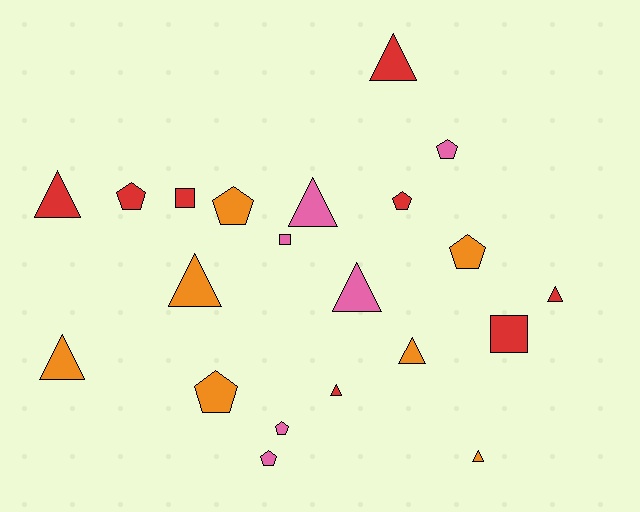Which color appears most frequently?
Red, with 8 objects.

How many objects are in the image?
There are 21 objects.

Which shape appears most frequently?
Triangle, with 10 objects.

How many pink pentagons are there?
There are 3 pink pentagons.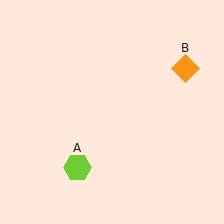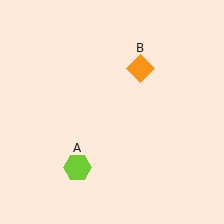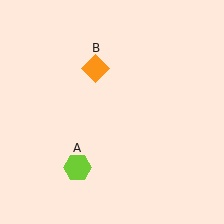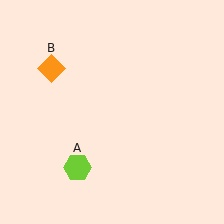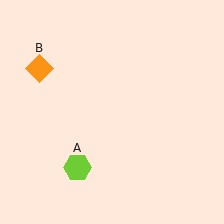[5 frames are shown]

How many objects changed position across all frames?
1 object changed position: orange diamond (object B).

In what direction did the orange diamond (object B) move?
The orange diamond (object B) moved left.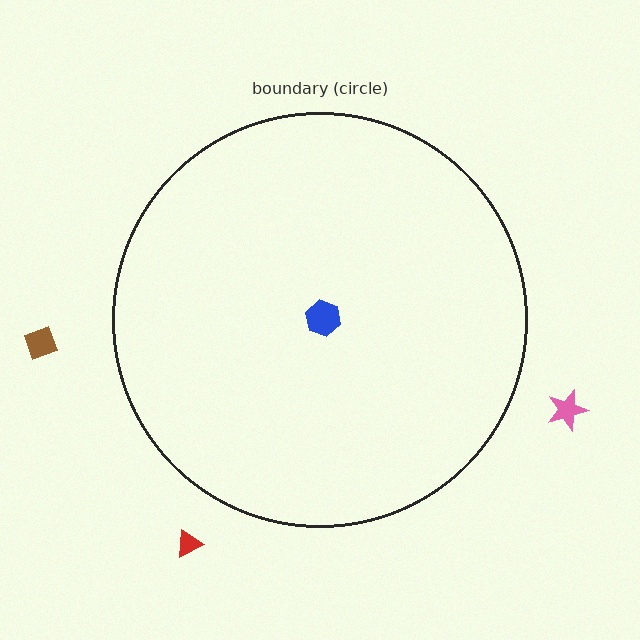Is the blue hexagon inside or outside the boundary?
Inside.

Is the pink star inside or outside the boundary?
Outside.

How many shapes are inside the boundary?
1 inside, 3 outside.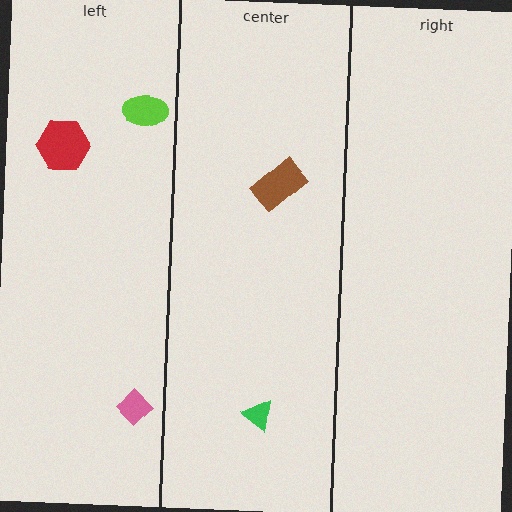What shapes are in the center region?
The green triangle, the brown rectangle.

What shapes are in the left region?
The pink diamond, the red hexagon, the lime ellipse.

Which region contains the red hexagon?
The left region.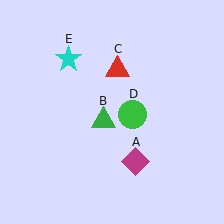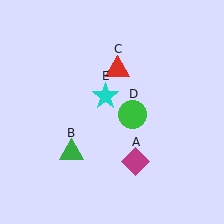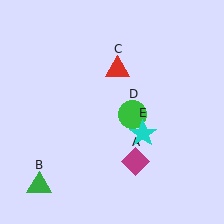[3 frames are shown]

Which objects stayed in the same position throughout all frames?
Magenta diamond (object A) and red triangle (object C) and green circle (object D) remained stationary.